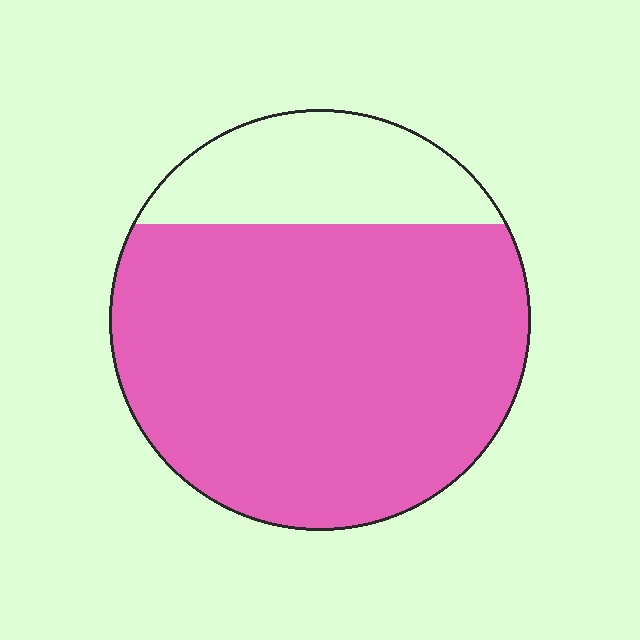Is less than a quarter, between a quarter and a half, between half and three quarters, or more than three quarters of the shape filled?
More than three quarters.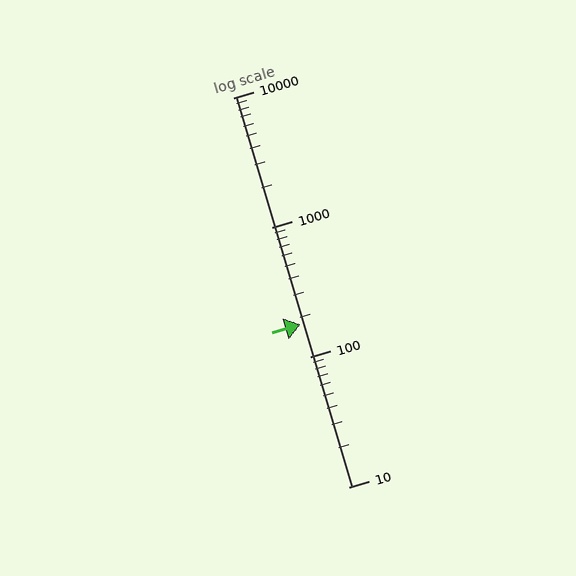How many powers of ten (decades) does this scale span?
The scale spans 3 decades, from 10 to 10000.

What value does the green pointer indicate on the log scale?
The pointer indicates approximately 180.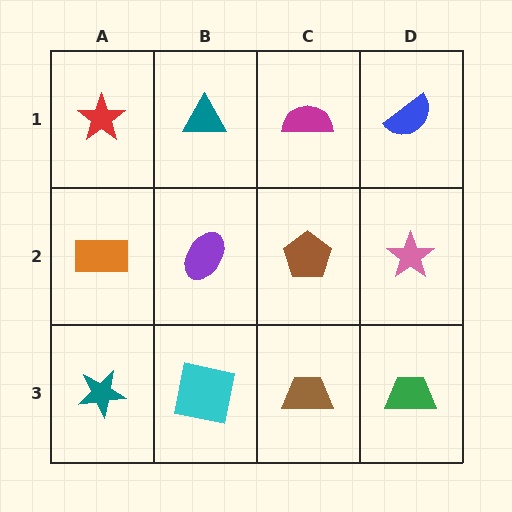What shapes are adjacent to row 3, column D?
A pink star (row 2, column D), a brown trapezoid (row 3, column C).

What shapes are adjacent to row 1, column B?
A purple ellipse (row 2, column B), a red star (row 1, column A), a magenta semicircle (row 1, column C).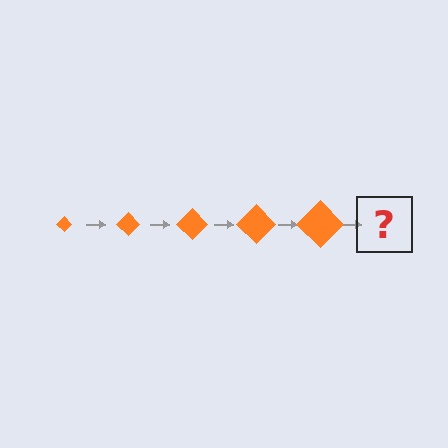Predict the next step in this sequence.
The next step is an orange diamond, larger than the previous one.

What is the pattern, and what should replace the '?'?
The pattern is that the diamond gets progressively larger each step. The '?' should be an orange diamond, larger than the previous one.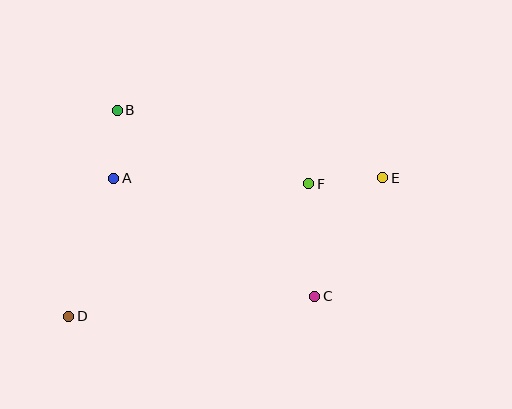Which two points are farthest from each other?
Points D and E are farthest from each other.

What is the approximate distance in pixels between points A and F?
The distance between A and F is approximately 195 pixels.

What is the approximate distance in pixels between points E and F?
The distance between E and F is approximately 74 pixels.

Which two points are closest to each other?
Points A and B are closest to each other.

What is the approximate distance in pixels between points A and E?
The distance between A and E is approximately 269 pixels.